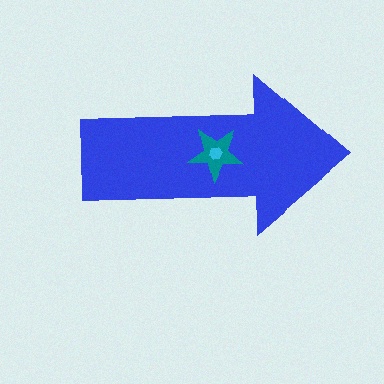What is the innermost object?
The cyan hexagon.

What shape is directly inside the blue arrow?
The teal star.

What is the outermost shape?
The blue arrow.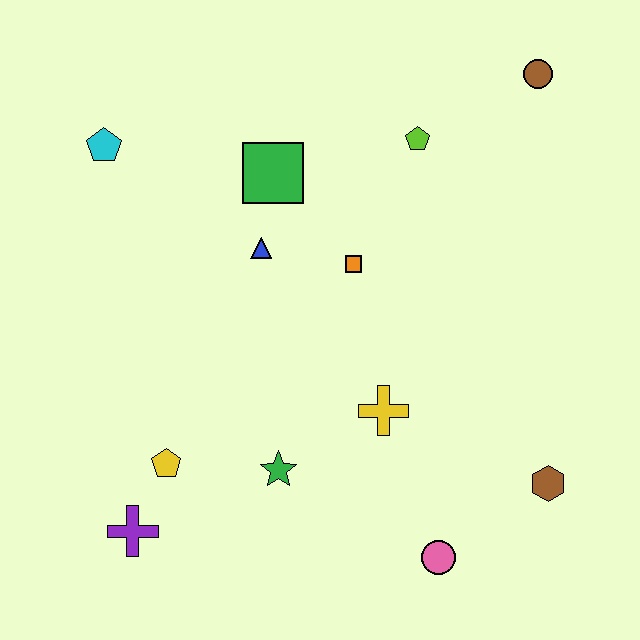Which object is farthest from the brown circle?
The purple cross is farthest from the brown circle.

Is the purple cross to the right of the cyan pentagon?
Yes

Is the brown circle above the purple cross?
Yes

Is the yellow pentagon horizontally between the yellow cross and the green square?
No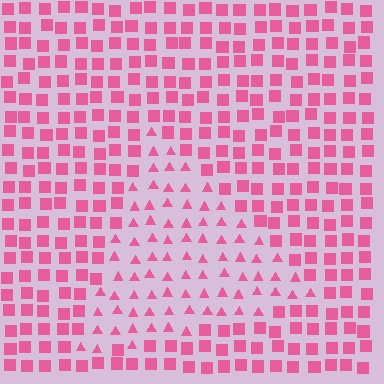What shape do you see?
I see a triangle.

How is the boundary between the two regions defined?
The boundary is defined by a change in element shape: triangles inside vs. squares outside. All elements share the same color and spacing.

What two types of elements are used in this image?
The image uses triangles inside the triangle region and squares outside it.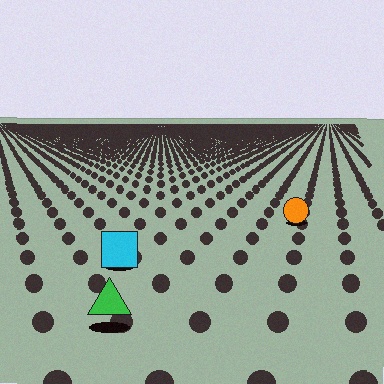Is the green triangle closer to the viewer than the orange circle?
Yes. The green triangle is closer — you can tell from the texture gradient: the ground texture is coarser near it.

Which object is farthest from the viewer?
The orange circle is farthest from the viewer. It appears smaller and the ground texture around it is denser.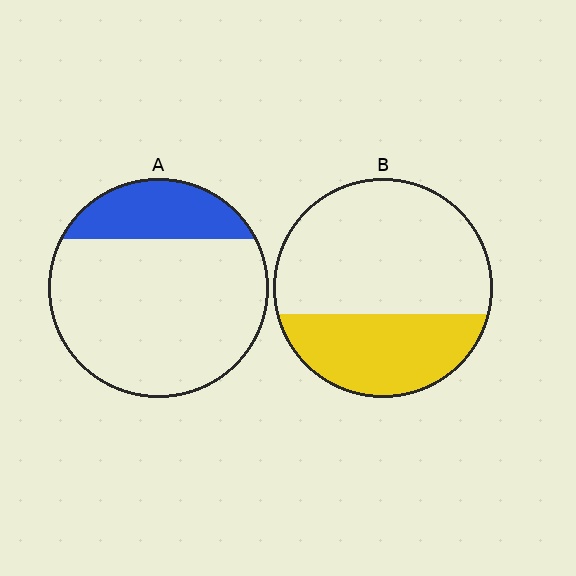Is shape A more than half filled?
No.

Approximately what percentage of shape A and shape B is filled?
A is approximately 25% and B is approximately 35%.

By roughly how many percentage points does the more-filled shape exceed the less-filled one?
By roughly 10 percentage points (B over A).